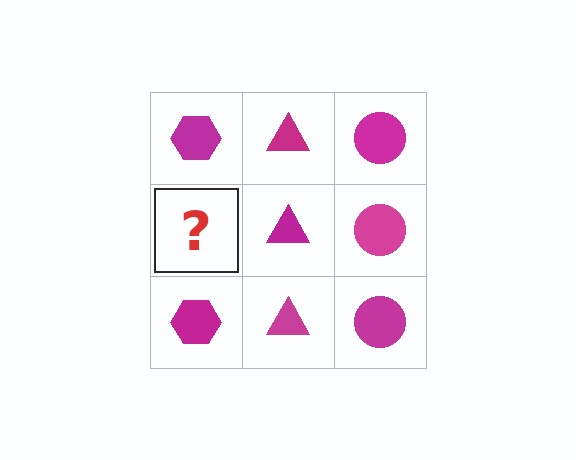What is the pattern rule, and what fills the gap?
The rule is that each column has a consistent shape. The gap should be filled with a magenta hexagon.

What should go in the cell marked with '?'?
The missing cell should contain a magenta hexagon.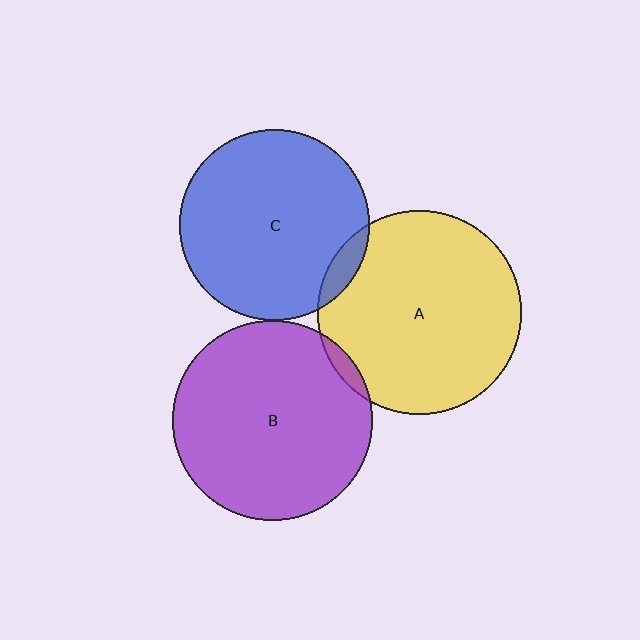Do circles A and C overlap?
Yes.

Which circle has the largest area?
Circle A (yellow).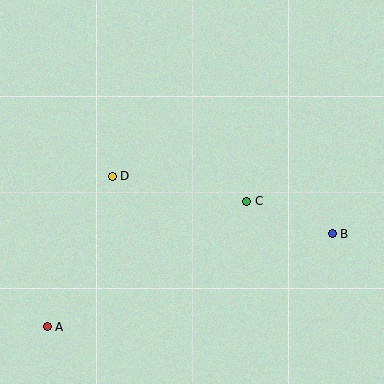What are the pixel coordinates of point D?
Point D is at (112, 176).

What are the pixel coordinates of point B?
Point B is at (332, 234).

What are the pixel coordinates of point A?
Point A is at (47, 327).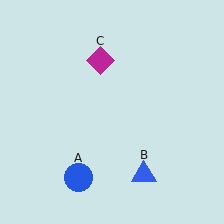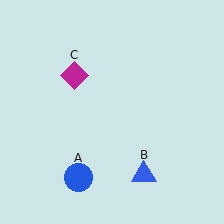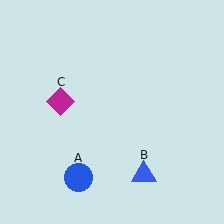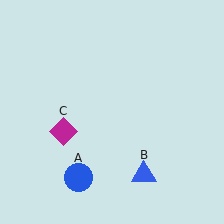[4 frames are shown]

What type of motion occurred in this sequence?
The magenta diamond (object C) rotated counterclockwise around the center of the scene.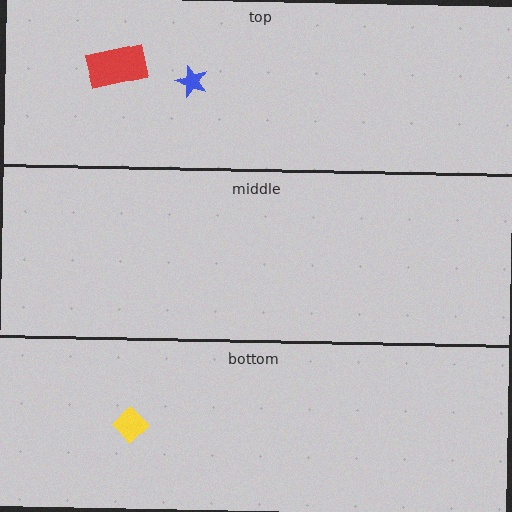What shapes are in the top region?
The red rectangle, the blue star.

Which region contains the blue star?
The top region.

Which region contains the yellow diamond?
The bottom region.